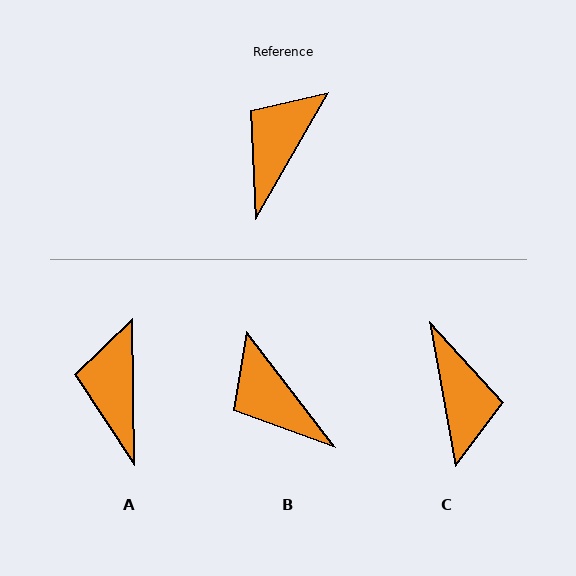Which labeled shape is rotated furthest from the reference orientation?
C, about 140 degrees away.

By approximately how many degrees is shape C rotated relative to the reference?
Approximately 140 degrees clockwise.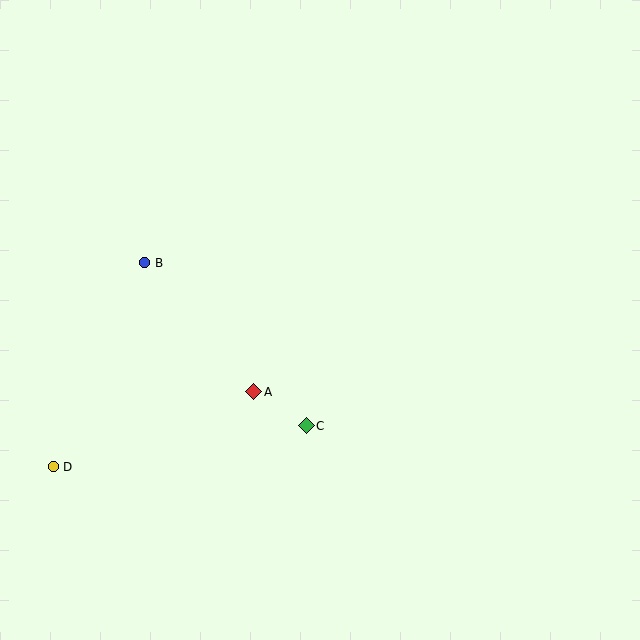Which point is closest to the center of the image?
Point A at (254, 392) is closest to the center.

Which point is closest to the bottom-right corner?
Point C is closest to the bottom-right corner.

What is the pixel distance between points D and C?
The distance between D and C is 256 pixels.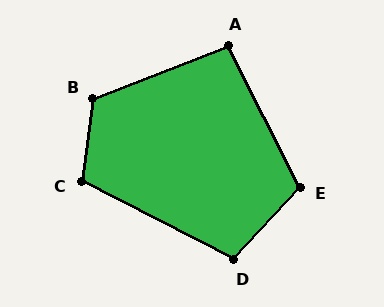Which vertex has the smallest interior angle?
A, at approximately 96 degrees.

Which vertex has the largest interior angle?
B, at approximately 119 degrees.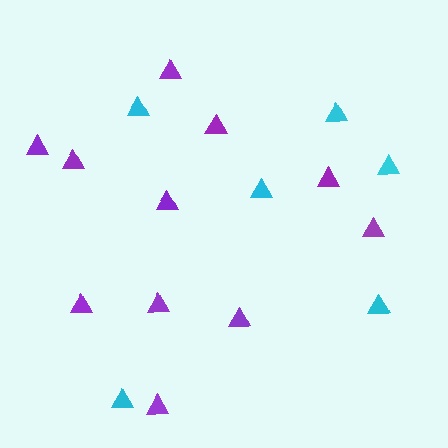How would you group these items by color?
There are 2 groups: one group of cyan triangles (6) and one group of purple triangles (11).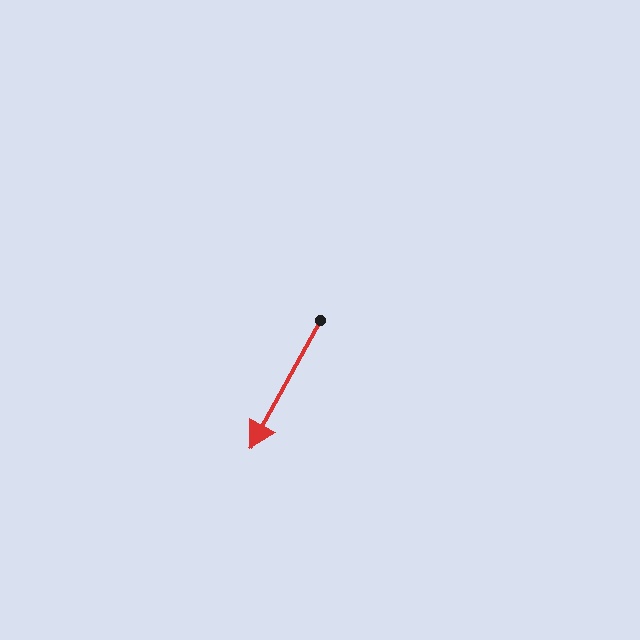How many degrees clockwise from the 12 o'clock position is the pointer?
Approximately 209 degrees.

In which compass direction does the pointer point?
Southwest.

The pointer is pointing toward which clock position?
Roughly 7 o'clock.